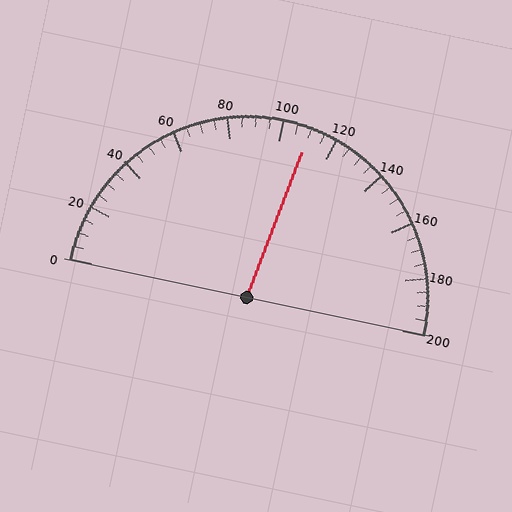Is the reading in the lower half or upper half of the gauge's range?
The reading is in the upper half of the range (0 to 200).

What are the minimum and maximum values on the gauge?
The gauge ranges from 0 to 200.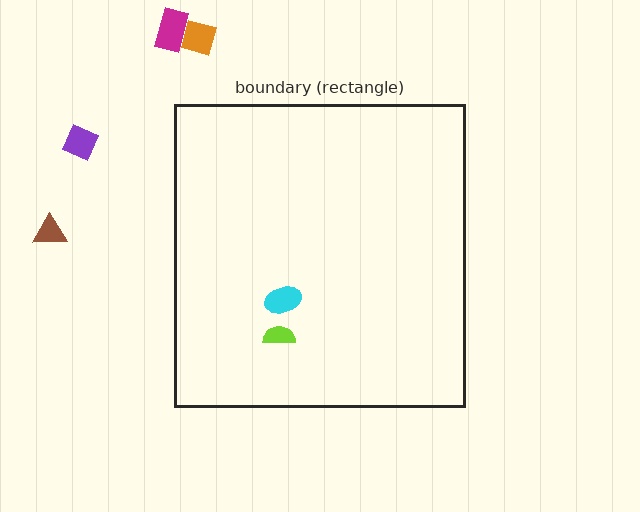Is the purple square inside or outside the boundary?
Outside.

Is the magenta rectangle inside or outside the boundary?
Outside.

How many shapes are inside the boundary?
2 inside, 4 outside.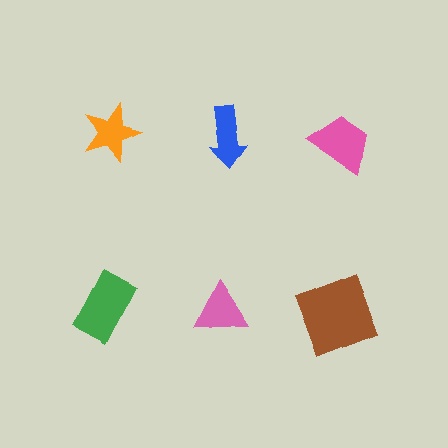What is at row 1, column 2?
A blue arrow.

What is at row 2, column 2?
A pink triangle.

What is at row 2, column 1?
A green rectangle.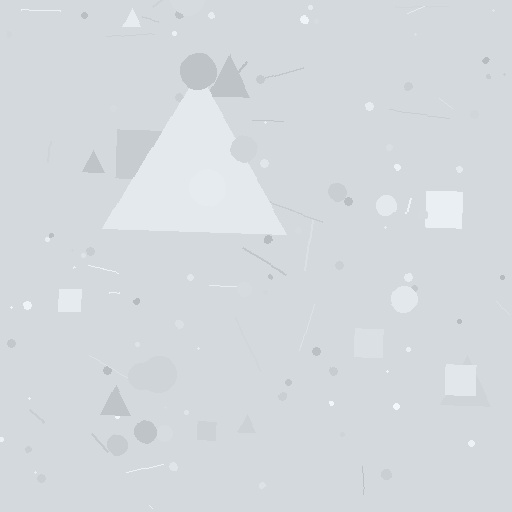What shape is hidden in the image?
A triangle is hidden in the image.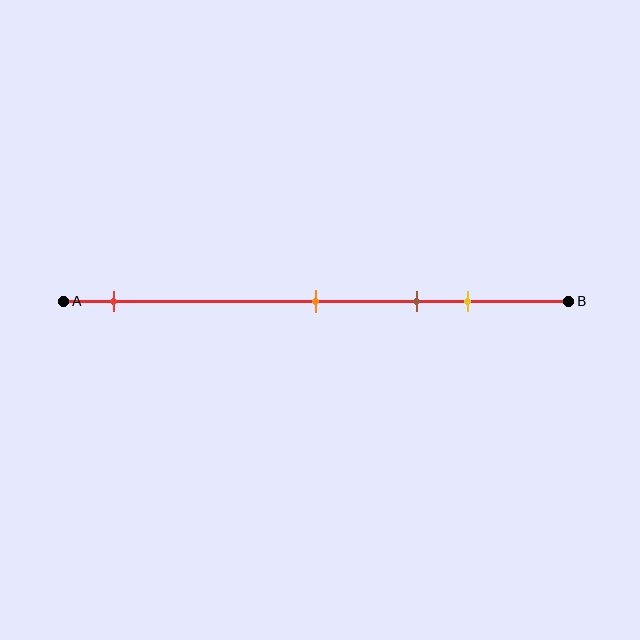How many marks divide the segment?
There are 4 marks dividing the segment.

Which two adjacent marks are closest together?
The brown and yellow marks are the closest adjacent pair.